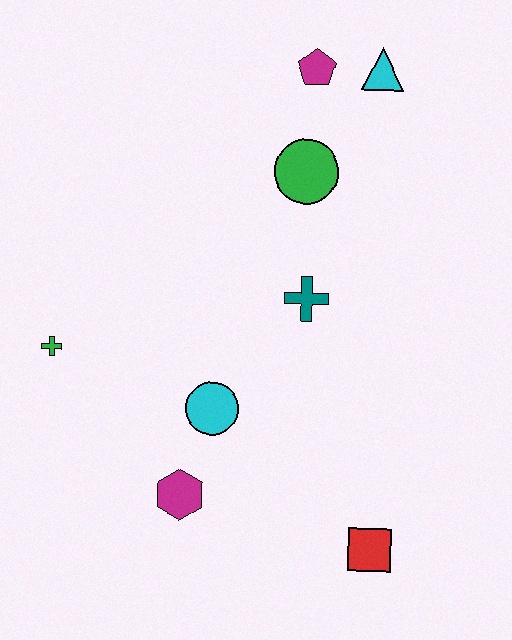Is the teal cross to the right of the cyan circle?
Yes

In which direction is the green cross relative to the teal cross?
The green cross is to the left of the teal cross.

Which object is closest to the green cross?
The cyan circle is closest to the green cross.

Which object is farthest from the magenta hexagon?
The cyan triangle is farthest from the magenta hexagon.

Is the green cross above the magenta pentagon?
No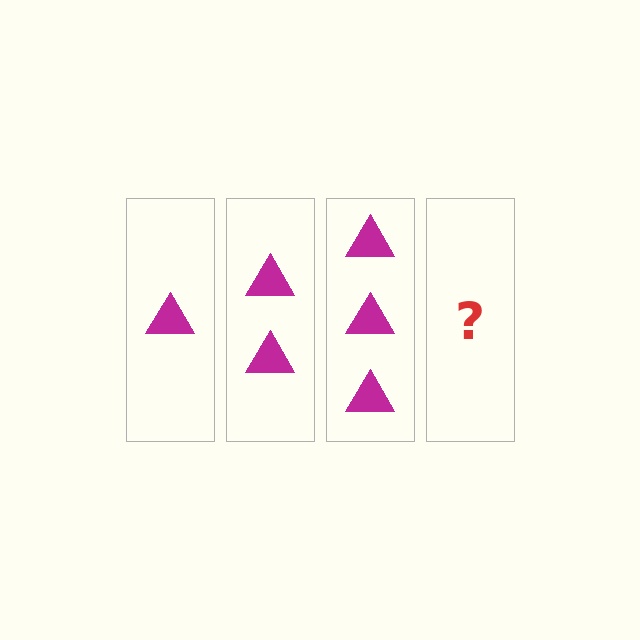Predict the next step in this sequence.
The next step is 4 triangles.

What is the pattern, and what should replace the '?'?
The pattern is that each step adds one more triangle. The '?' should be 4 triangles.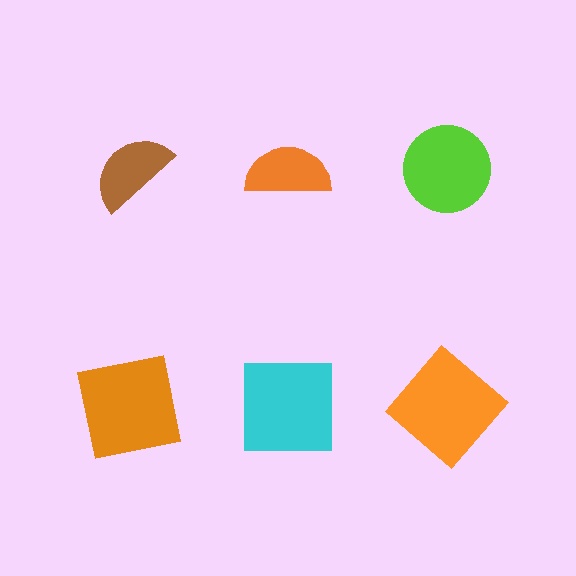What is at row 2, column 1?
An orange square.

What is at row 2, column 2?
A cyan square.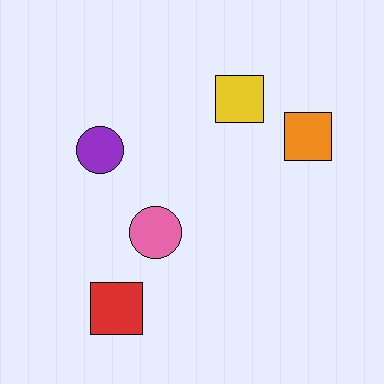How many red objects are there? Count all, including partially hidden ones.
There is 1 red object.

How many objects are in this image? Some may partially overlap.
There are 5 objects.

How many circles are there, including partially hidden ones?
There are 2 circles.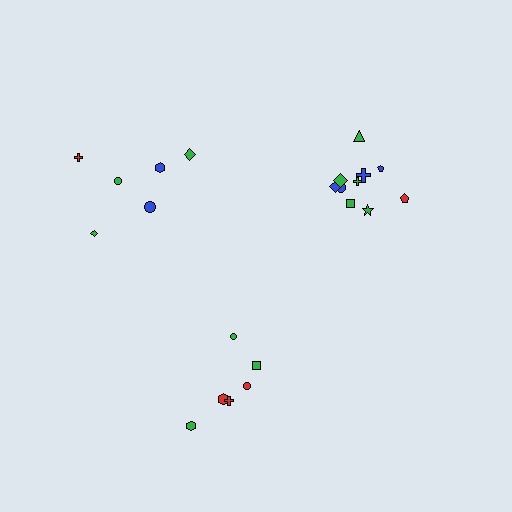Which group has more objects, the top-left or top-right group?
The top-right group.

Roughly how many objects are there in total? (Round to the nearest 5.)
Roughly 20 objects in total.